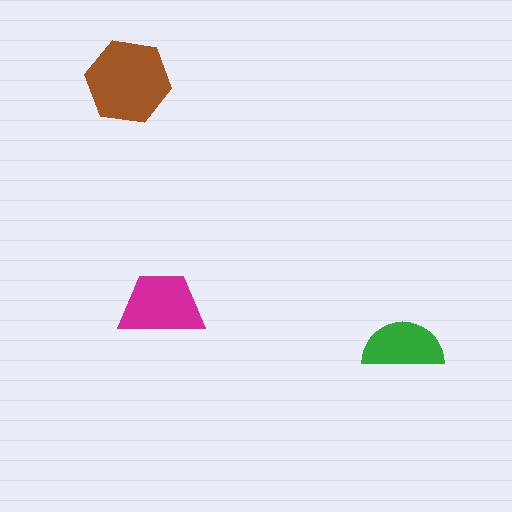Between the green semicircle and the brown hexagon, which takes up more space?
The brown hexagon.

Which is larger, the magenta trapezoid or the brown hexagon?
The brown hexagon.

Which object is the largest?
The brown hexagon.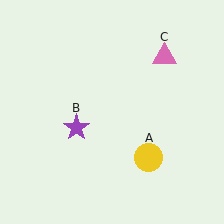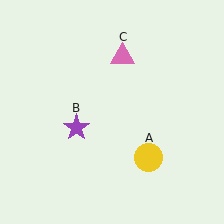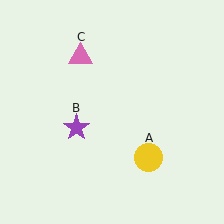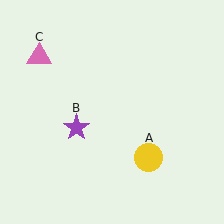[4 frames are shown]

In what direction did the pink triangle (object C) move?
The pink triangle (object C) moved left.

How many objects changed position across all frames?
1 object changed position: pink triangle (object C).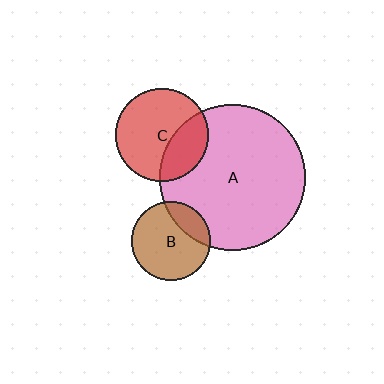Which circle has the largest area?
Circle A (pink).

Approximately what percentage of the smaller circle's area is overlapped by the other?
Approximately 30%.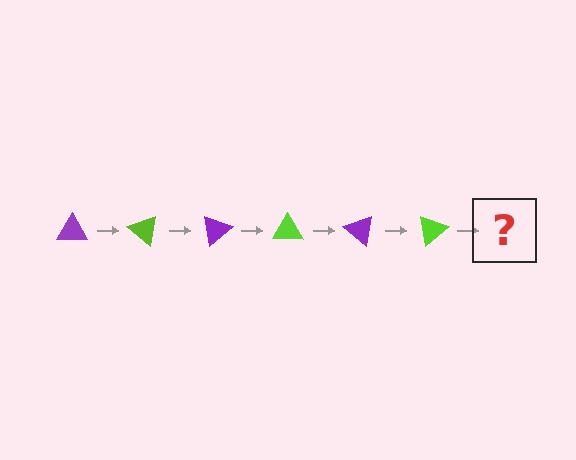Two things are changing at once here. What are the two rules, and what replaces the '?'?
The two rules are that it rotates 40 degrees each step and the color cycles through purple and lime. The '?' should be a purple triangle, rotated 240 degrees from the start.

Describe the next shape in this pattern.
It should be a purple triangle, rotated 240 degrees from the start.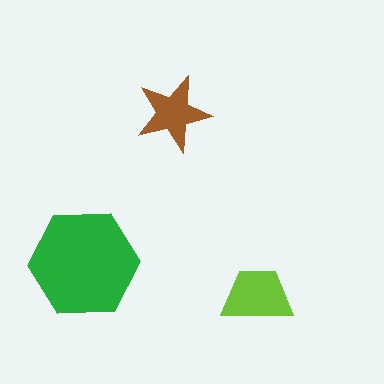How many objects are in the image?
There are 3 objects in the image.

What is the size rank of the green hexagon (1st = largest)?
1st.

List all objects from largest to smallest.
The green hexagon, the lime trapezoid, the brown star.